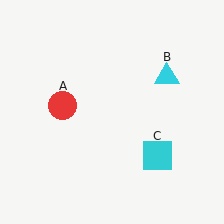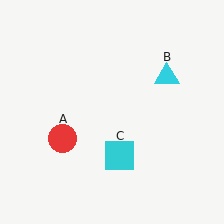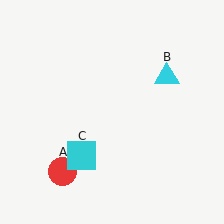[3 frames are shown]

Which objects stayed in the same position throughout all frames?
Cyan triangle (object B) remained stationary.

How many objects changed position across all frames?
2 objects changed position: red circle (object A), cyan square (object C).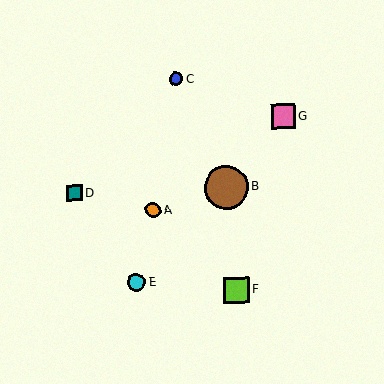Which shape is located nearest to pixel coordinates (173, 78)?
The blue circle (labeled C) at (176, 79) is nearest to that location.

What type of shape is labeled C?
Shape C is a blue circle.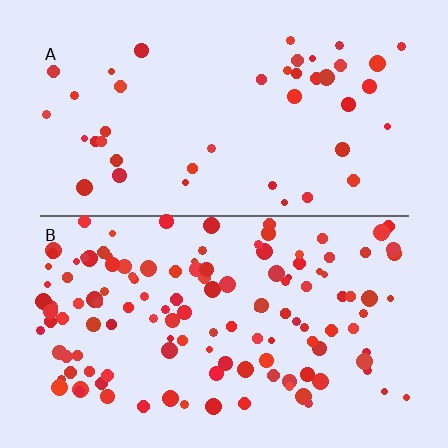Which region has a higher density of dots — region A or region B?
B (the bottom).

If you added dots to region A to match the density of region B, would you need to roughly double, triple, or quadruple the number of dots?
Approximately triple.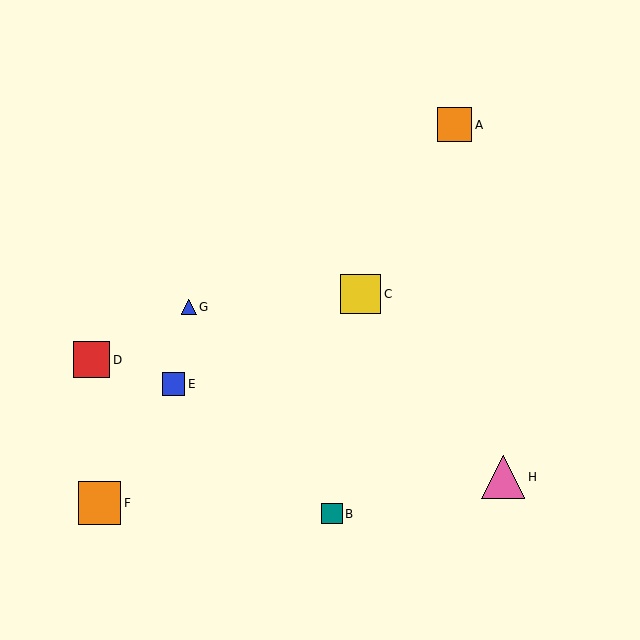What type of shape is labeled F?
Shape F is an orange square.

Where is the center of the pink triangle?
The center of the pink triangle is at (503, 477).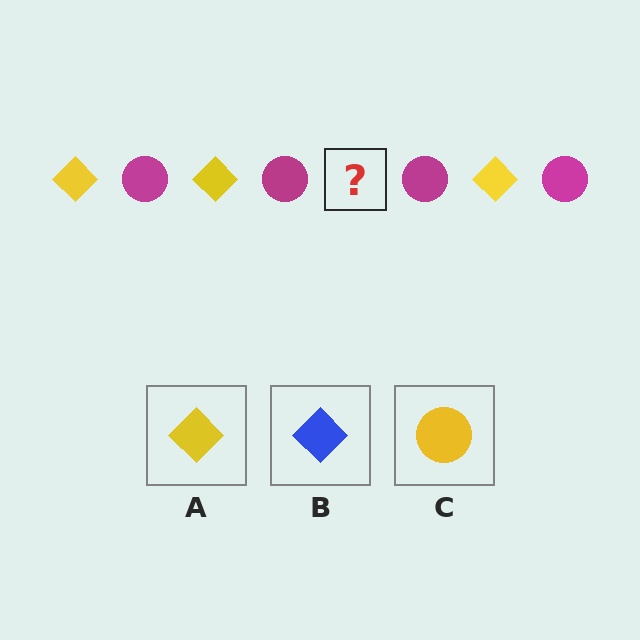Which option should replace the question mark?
Option A.